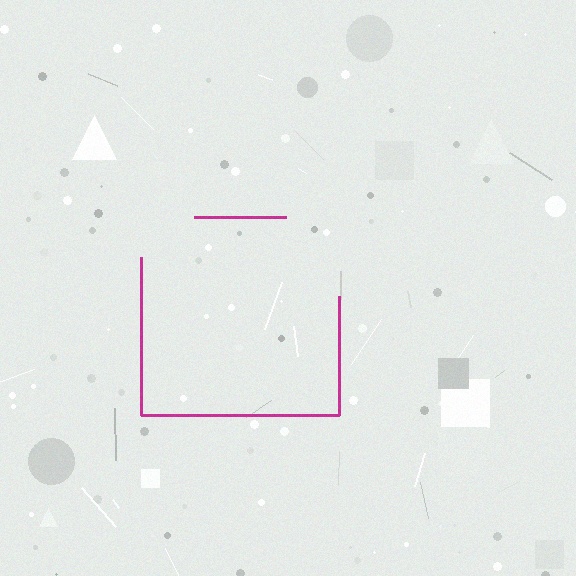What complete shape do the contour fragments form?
The contour fragments form a square.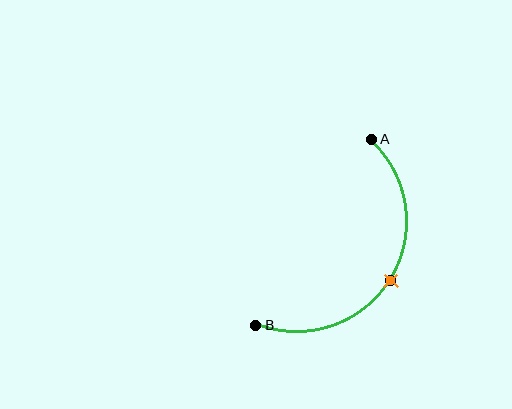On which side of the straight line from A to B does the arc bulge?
The arc bulges to the right of the straight line connecting A and B.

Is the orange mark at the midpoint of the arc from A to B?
Yes. The orange mark lies on the arc at equal arc-length from both A and B — it is the arc midpoint.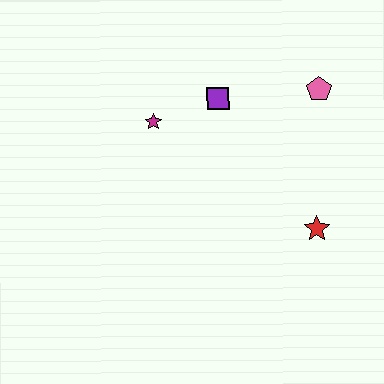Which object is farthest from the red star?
The magenta star is farthest from the red star.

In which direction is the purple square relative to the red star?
The purple square is above the red star.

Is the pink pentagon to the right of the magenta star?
Yes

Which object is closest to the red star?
The pink pentagon is closest to the red star.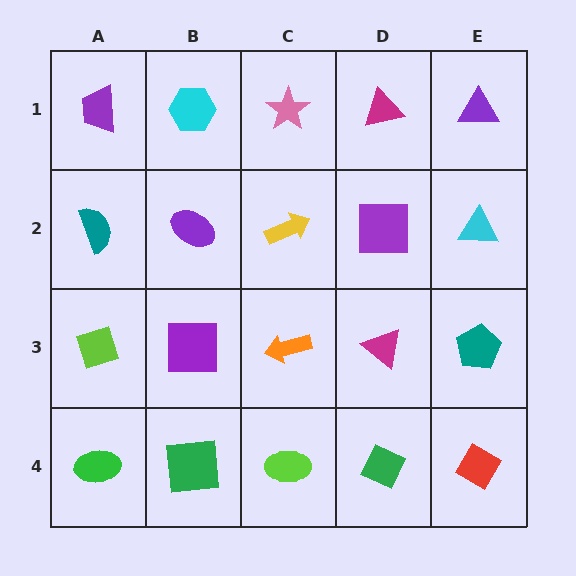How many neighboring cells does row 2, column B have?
4.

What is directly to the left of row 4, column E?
A green diamond.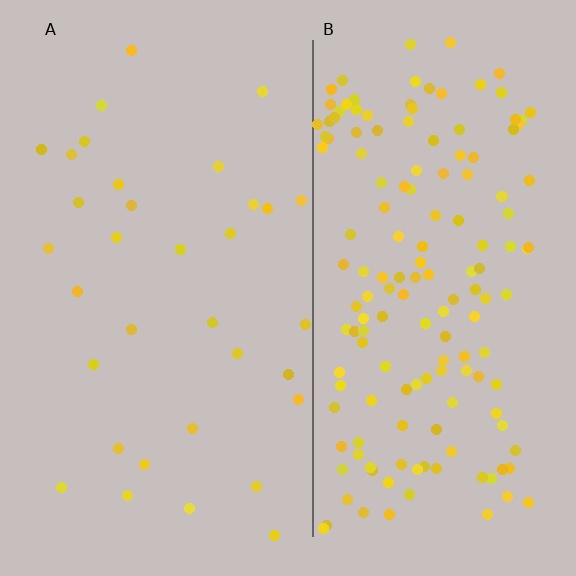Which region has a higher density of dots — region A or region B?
B (the right).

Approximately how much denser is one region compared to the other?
Approximately 4.8× — region B over region A.